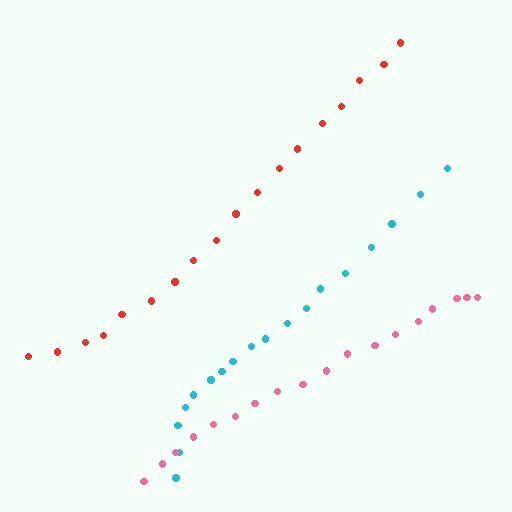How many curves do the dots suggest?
There are 3 distinct paths.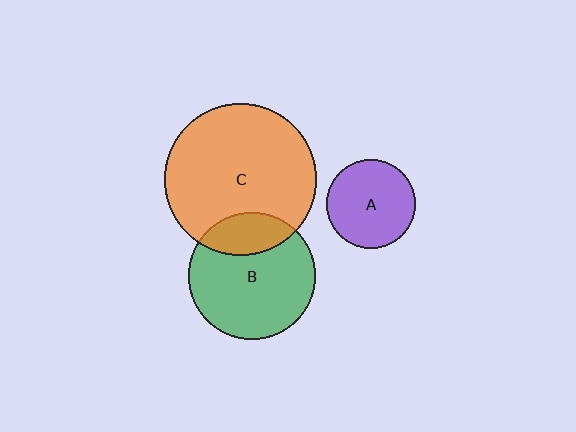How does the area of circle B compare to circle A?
Approximately 2.0 times.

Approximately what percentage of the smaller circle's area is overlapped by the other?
Approximately 25%.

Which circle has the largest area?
Circle C (orange).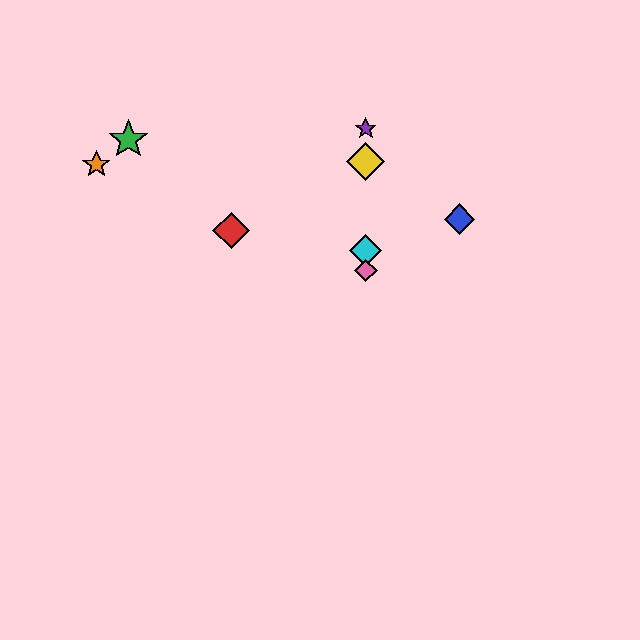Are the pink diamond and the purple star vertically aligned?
Yes, both are at x≈366.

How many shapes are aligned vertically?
4 shapes (the yellow diamond, the purple star, the cyan diamond, the pink diamond) are aligned vertically.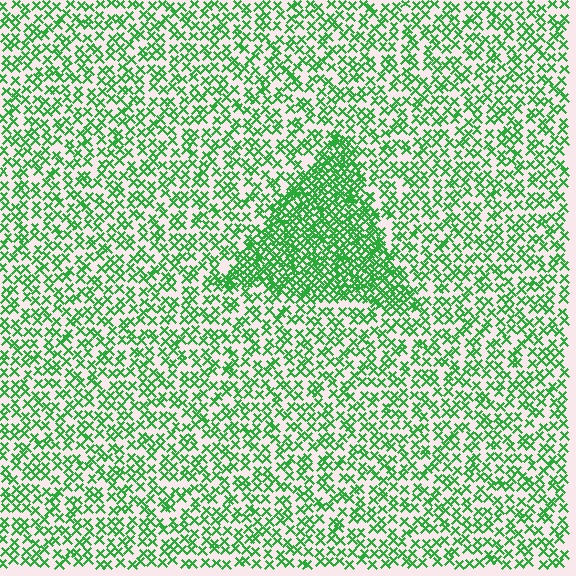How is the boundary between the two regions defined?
The boundary is defined by a change in element density (approximately 2.2x ratio). All elements are the same color, size, and shape.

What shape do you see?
I see a triangle.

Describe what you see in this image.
The image contains small green elements arranged at two different densities. A triangle-shaped region is visible where the elements are more densely packed than the surrounding area.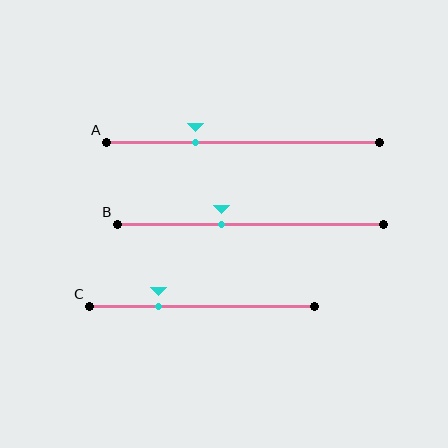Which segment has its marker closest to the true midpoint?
Segment B has its marker closest to the true midpoint.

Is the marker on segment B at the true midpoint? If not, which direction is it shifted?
No, the marker on segment B is shifted to the left by about 11% of the segment length.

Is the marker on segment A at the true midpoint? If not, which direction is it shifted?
No, the marker on segment A is shifted to the left by about 17% of the segment length.